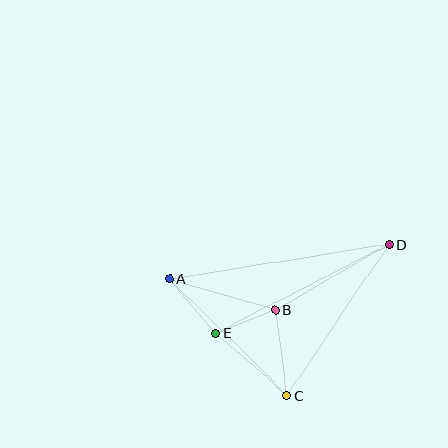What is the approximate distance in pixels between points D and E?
The distance between D and E is approximately 195 pixels.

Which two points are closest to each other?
Points B and E are closest to each other.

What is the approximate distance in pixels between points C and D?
The distance between C and D is approximately 182 pixels.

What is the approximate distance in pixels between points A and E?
The distance between A and E is approximately 71 pixels.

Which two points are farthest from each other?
Points A and D are farthest from each other.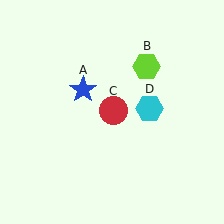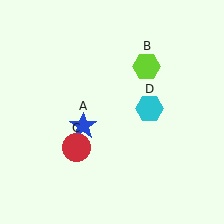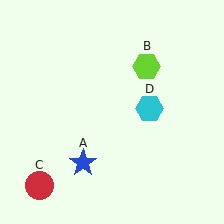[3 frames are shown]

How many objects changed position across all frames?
2 objects changed position: blue star (object A), red circle (object C).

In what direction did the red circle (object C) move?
The red circle (object C) moved down and to the left.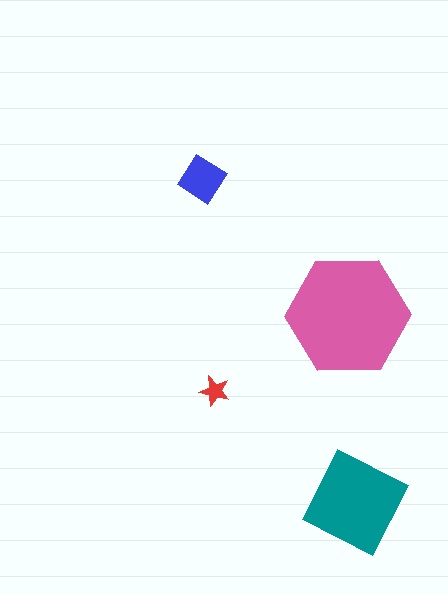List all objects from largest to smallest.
The pink hexagon, the teal diamond, the blue diamond, the red star.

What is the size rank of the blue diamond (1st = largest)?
3rd.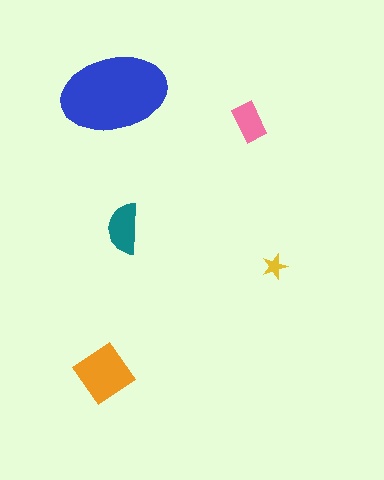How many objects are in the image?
There are 5 objects in the image.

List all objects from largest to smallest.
The blue ellipse, the orange diamond, the teal semicircle, the pink rectangle, the yellow star.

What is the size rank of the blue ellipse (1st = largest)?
1st.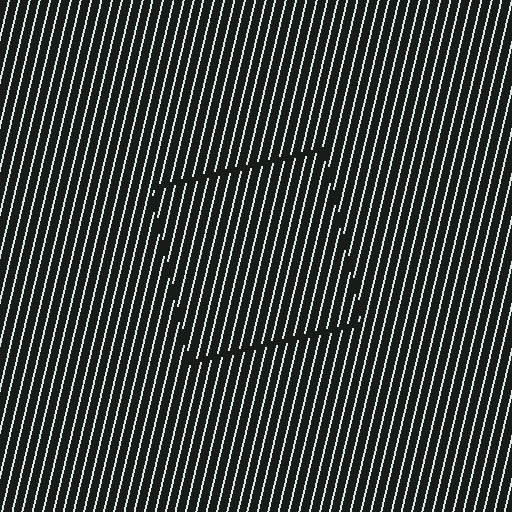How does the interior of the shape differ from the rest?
The interior of the shape contains the same grating, shifted by half a period — the contour is defined by the phase discontinuity where line-ends from the inner and outer gratings abut.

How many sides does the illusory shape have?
4 sides — the line-ends trace a square.